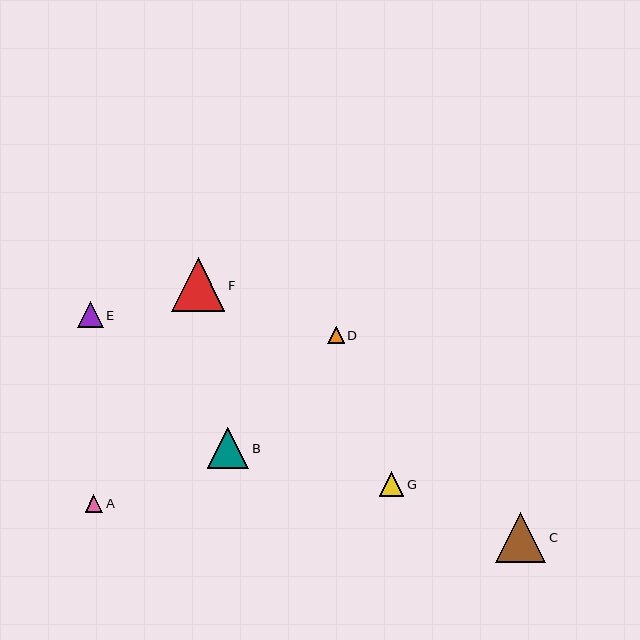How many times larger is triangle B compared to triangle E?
Triangle B is approximately 1.6 times the size of triangle E.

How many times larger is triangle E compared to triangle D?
Triangle E is approximately 1.6 times the size of triangle D.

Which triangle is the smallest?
Triangle D is the smallest with a size of approximately 16 pixels.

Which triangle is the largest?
Triangle F is the largest with a size of approximately 54 pixels.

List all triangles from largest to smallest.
From largest to smallest: F, C, B, E, G, A, D.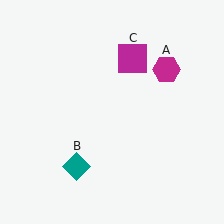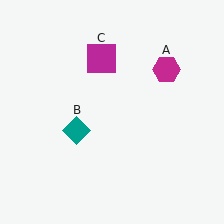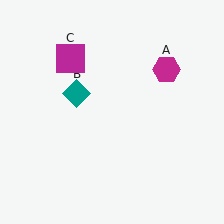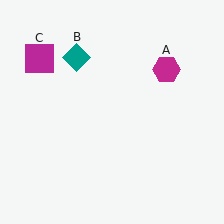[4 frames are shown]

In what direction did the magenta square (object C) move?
The magenta square (object C) moved left.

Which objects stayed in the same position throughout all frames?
Magenta hexagon (object A) remained stationary.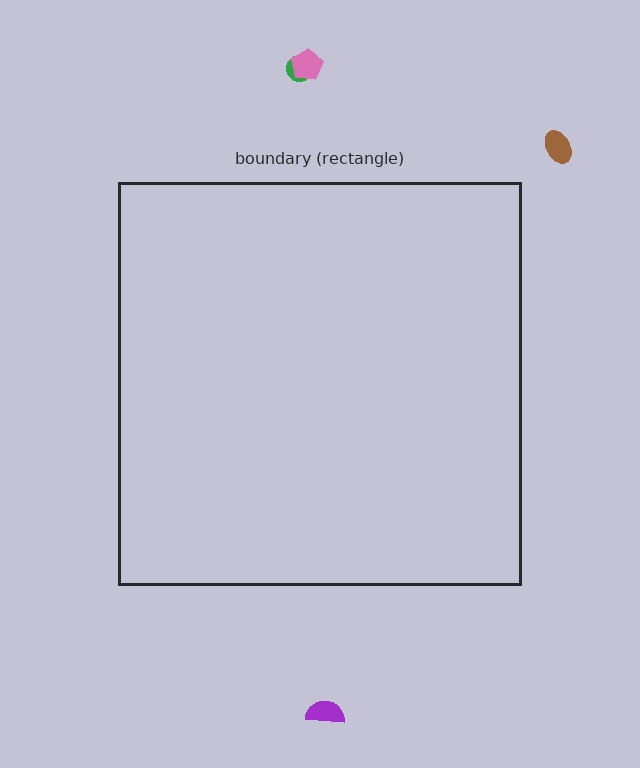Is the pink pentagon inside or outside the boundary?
Outside.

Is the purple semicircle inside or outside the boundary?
Outside.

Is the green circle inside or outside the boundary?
Outside.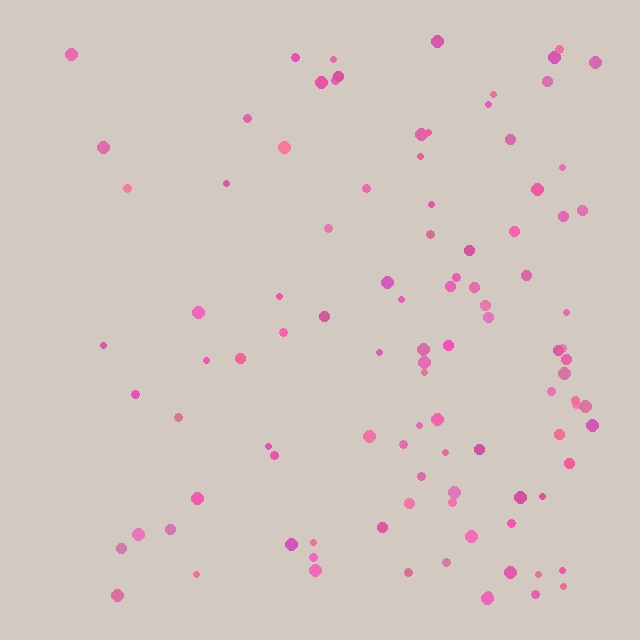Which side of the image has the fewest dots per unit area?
The left.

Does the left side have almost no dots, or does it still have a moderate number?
Still a moderate number, just noticeably fewer than the right.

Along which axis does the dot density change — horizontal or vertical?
Horizontal.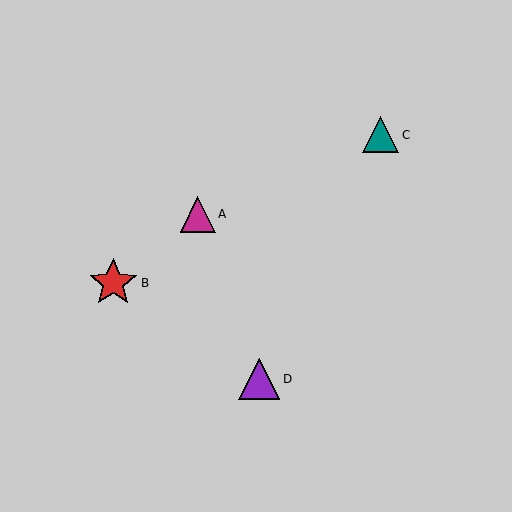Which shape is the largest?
The red star (labeled B) is the largest.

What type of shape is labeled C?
Shape C is a teal triangle.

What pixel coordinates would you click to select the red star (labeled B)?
Click at (113, 283) to select the red star B.